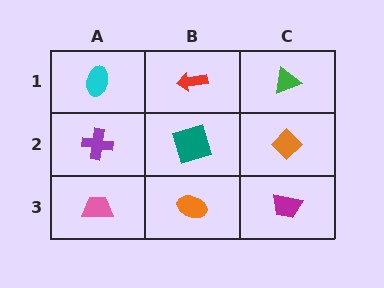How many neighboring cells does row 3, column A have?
2.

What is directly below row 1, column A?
A purple cross.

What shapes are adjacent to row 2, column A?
A cyan ellipse (row 1, column A), a pink trapezoid (row 3, column A), a teal square (row 2, column B).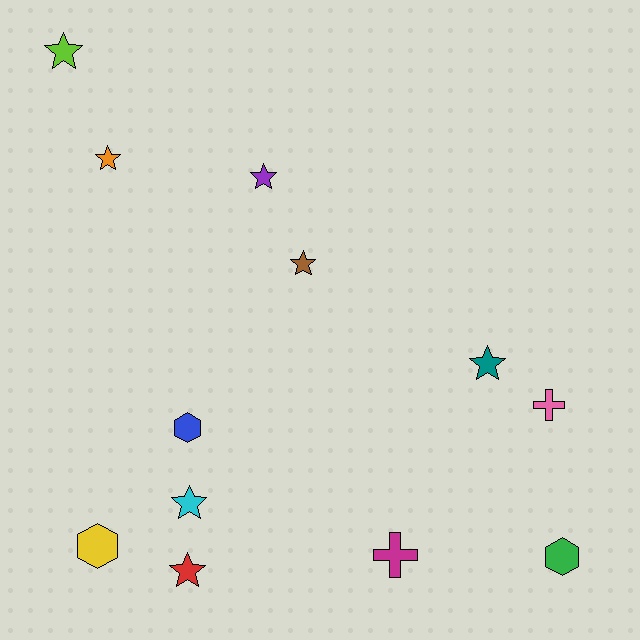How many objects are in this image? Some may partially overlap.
There are 12 objects.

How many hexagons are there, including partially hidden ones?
There are 3 hexagons.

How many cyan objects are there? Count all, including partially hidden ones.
There is 1 cyan object.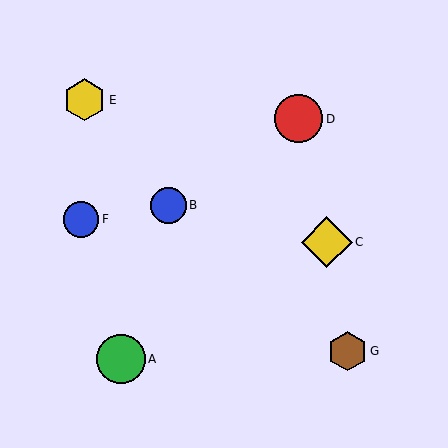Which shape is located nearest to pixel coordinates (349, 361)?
The brown hexagon (labeled G) at (347, 351) is nearest to that location.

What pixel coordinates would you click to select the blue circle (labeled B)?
Click at (168, 205) to select the blue circle B.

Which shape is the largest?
The yellow diamond (labeled C) is the largest.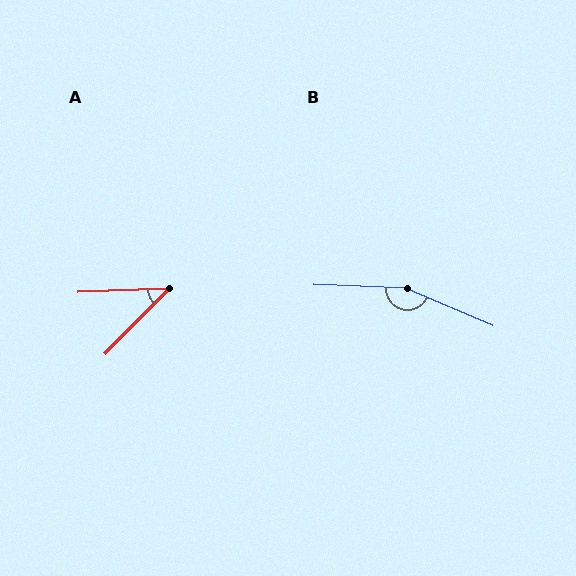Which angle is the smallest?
A, at approximately 44 degrees.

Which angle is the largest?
B, at approximately 159 degrees.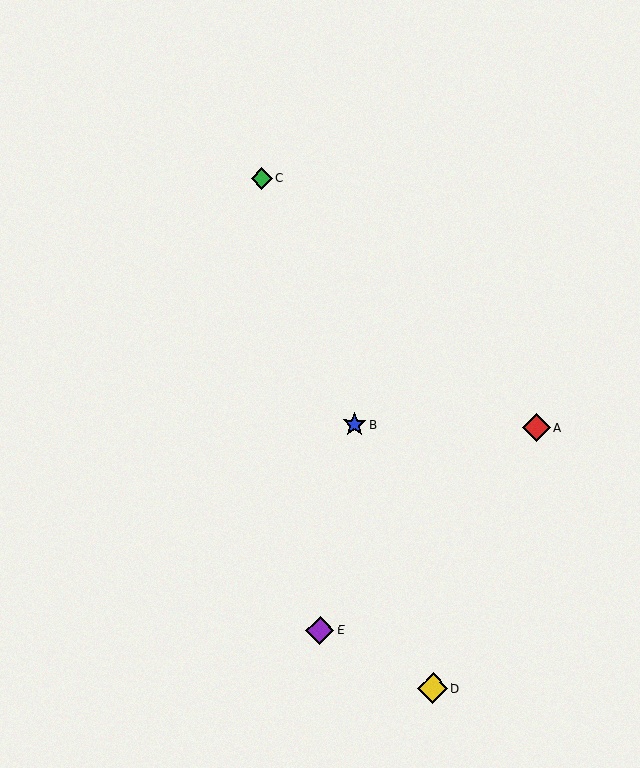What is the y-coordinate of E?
Object E is at y≈630.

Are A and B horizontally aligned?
Yes, both are at y≈428.